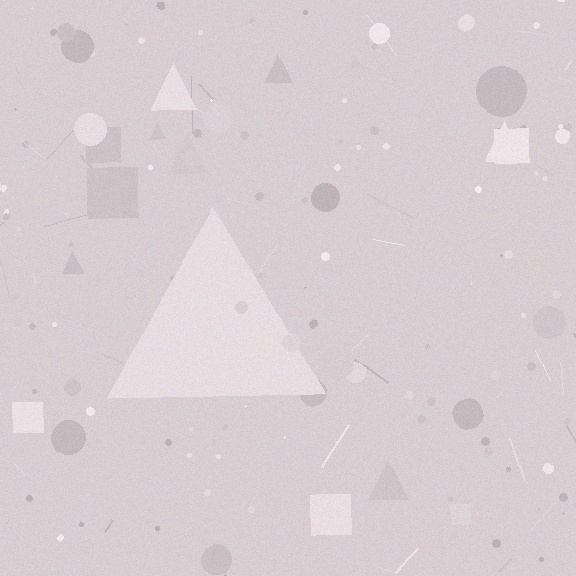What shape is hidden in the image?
A triangle is hidden in the image.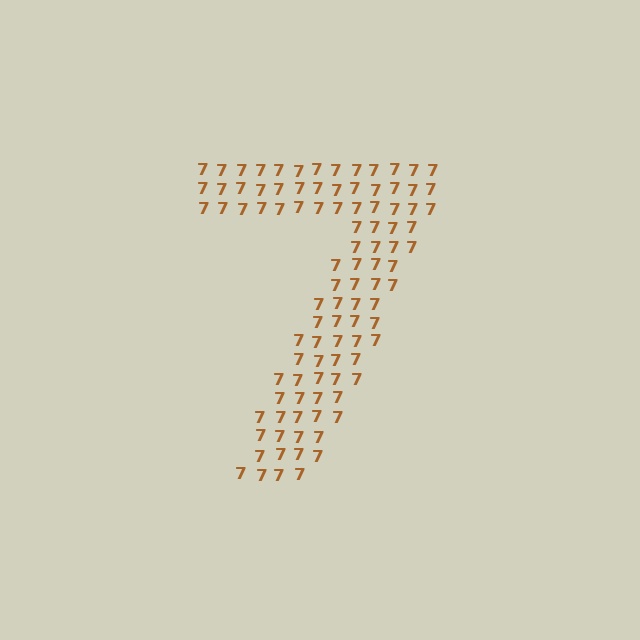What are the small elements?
The small elements are digit 7's.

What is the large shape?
The large shape is the digit 7.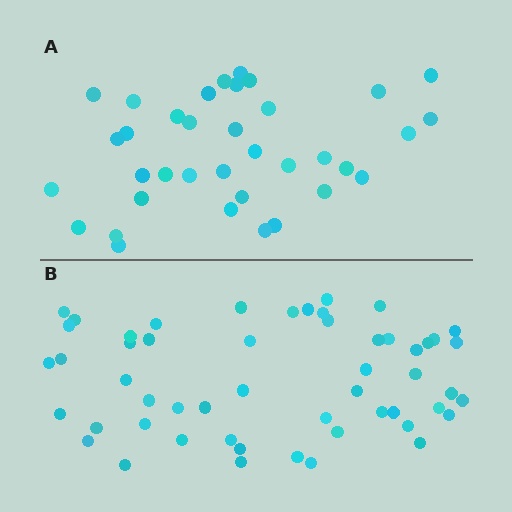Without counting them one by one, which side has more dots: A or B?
Region B (the bottom region) has more dots.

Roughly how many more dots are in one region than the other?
Region B has approximately 15 more dots than region A.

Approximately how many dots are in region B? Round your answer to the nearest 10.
About 50 dots. (The exact count is 53, which rounds to 50.)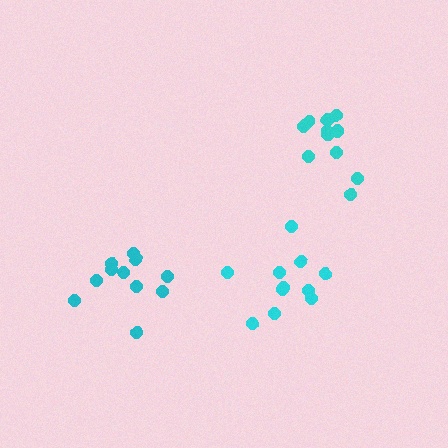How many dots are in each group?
Group 1: 11 dots, Group 2: 11 dots, Group 3: 11 dots (33 total).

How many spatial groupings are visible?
There are 3 spatial groupings.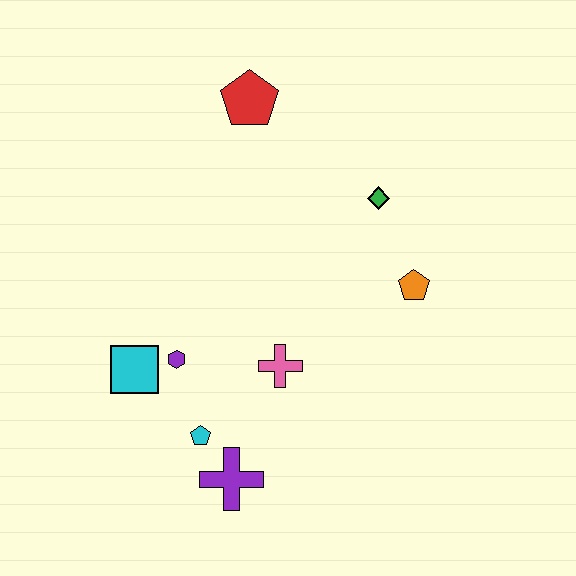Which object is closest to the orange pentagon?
The green diamond is closest to the orange pentagon.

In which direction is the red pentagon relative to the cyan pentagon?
The red pentagon is above the cyan pentagon.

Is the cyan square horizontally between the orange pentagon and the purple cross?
No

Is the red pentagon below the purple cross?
No